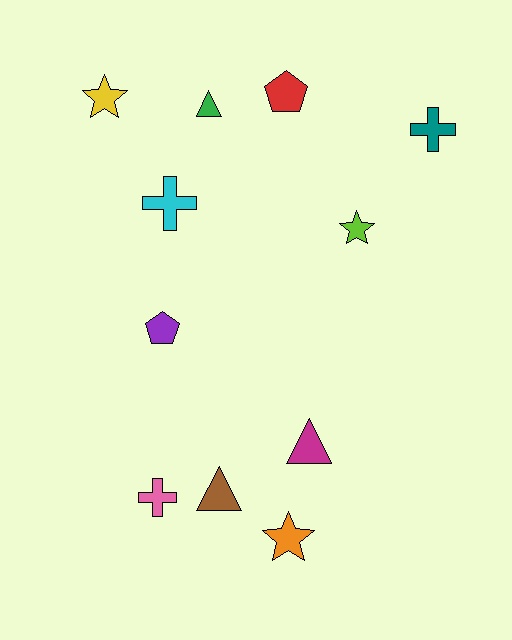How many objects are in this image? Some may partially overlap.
There are 11 objects.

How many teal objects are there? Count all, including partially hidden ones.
There is 1 teal object.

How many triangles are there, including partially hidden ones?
There are 3 triangles.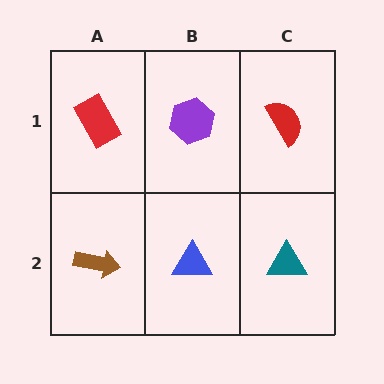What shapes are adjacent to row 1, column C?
A teal triangle (row 2, column C), a purple hexagon (row 1, column B).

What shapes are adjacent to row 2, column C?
A red semicircle (row 1, column C), a blue triangle (row 2, column B).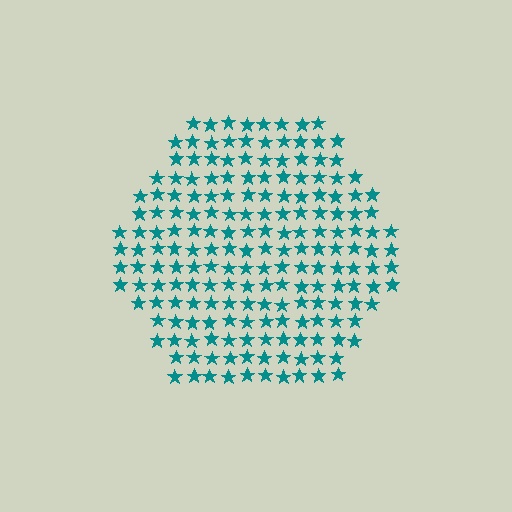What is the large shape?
The large shape is a hexagon.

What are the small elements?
The small elements are stars.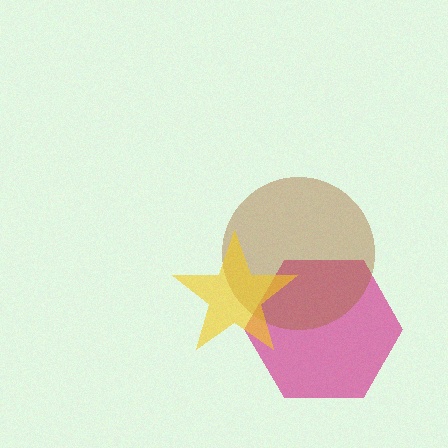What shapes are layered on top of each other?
The layered shapes are: a magenta hexagon, a brown circle, a yellow star.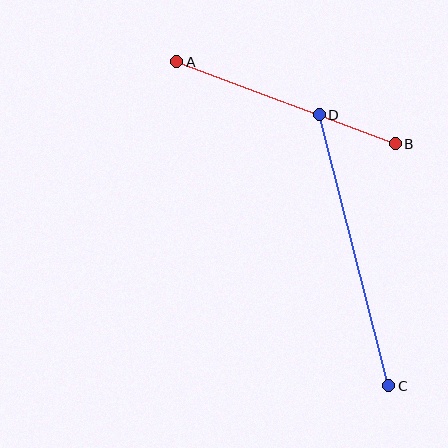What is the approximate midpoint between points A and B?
The midpoint is at approximately (286, 103) pixels.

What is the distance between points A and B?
The distance is approximately 233 pixels.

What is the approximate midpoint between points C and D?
The midpoint is at approximately (354, 250) pixels.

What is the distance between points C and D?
The distance is approximately 280 pixels.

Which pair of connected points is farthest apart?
Points C and D are farthest apart.